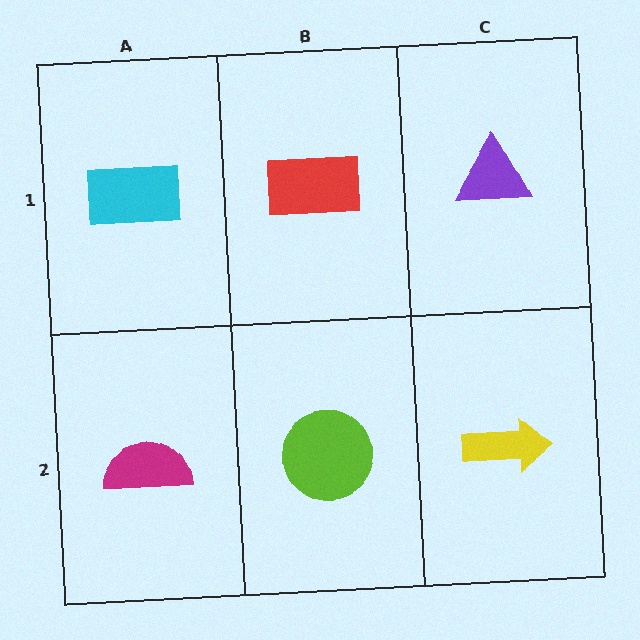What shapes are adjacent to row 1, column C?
A yellow arrow (row 2, column C), a red rectangle (row 1, column B).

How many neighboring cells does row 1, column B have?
3.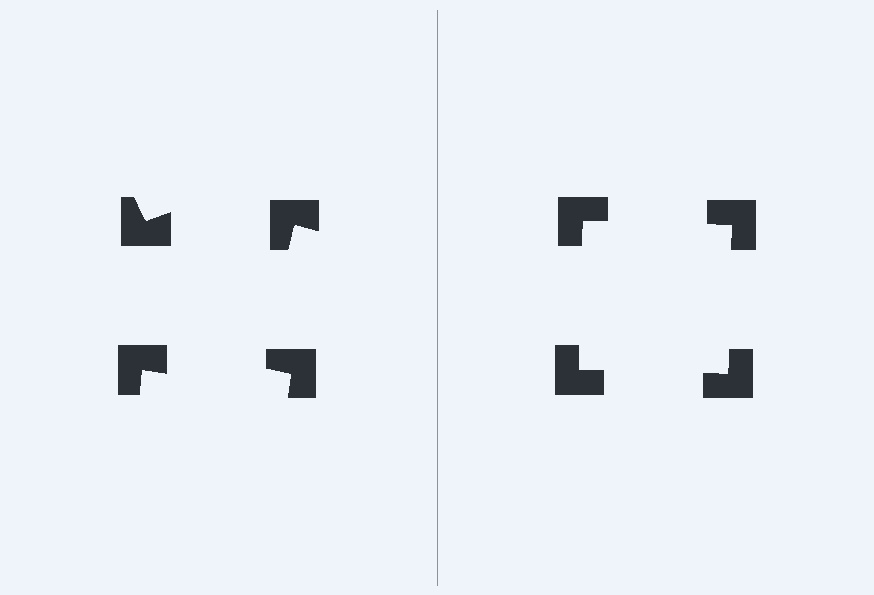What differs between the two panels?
The notched squares are positioned identically on both sides; only the wedge orientations differ. On the right they align to a square; on the left they are misaligned.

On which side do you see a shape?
An illusory square appears on the right side. On the left side the wedge cuts are rotated, so no coherent shape forms.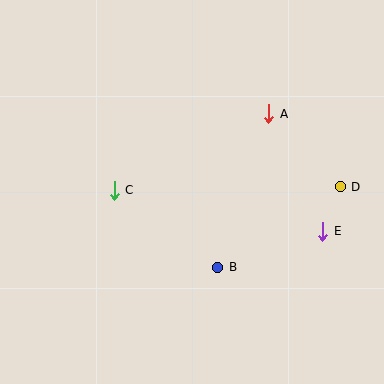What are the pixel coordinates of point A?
Point A is at (269, 114).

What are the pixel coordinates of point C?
Point C is at (114, 190).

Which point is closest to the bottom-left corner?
Point C is closest to the bottom-left corner.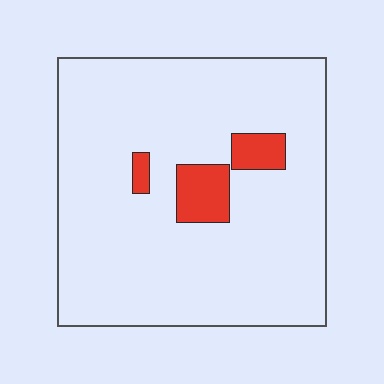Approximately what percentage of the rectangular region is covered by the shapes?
Approximately 10%.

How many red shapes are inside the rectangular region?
3.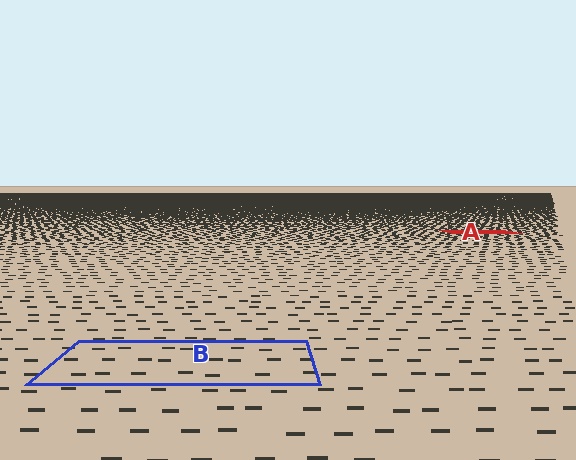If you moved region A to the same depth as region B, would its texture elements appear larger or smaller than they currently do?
They would appear larger. At a closer depth, the same texture elements are projected at a bigger on-screen size.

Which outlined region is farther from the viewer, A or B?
Region A is farther from the viewer — the texture elements inside it appear smaller and more densely packed.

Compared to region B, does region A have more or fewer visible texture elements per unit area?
Region A has more texture elements per unit area — they are packed more densely because it is farther away.